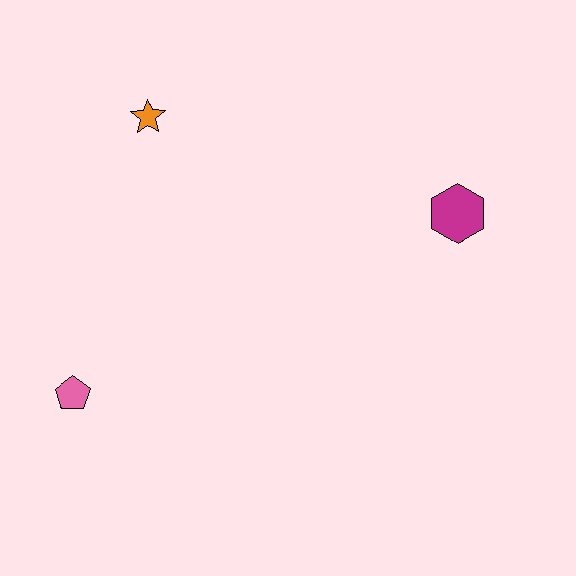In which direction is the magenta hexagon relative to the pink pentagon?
The magenta hexagon is to the right of the pink pentagon.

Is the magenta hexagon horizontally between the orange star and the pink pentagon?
No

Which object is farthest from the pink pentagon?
The magenta hexagon is farthest from the pink pentagon.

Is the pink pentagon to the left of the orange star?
Yes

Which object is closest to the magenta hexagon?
The orange star is closest to the magenta hexagon.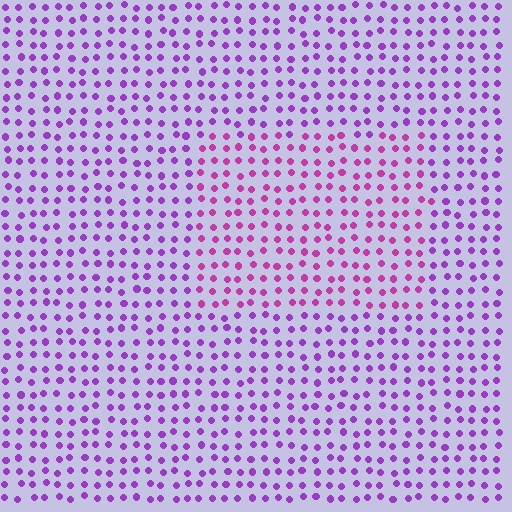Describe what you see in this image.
The image is filled with small purple elements in a uniform arrangement. A rectangle-shaped region is visible where the elements are tinted to a slightly different hue, forming a subtle color boundary.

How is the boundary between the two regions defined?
The boundary is defined purely by a slight shift in hue (about 30 degrees). Spacing, size, and orientation are identical on both sides.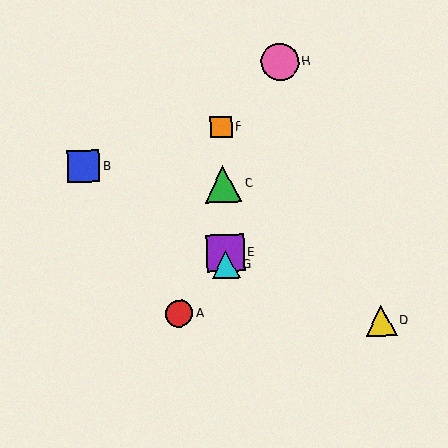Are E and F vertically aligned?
Yes, both are at x≈225.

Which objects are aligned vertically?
Objects C, E, F, G are aligned vertically.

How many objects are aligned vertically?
4 objects (C, E, F, G) are aligned vertically.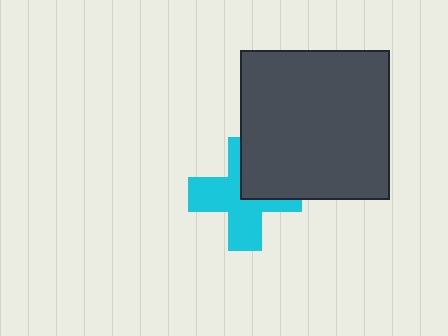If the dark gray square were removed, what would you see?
You would see the complete cyan cross.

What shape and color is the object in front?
The object in front is a dark gray square.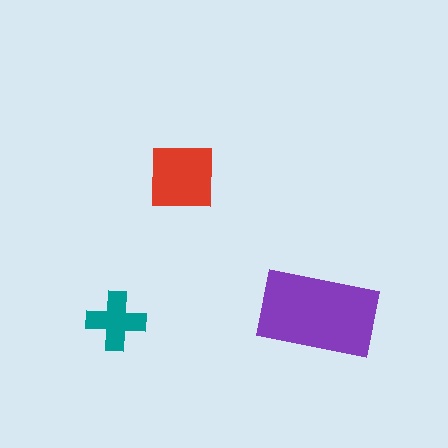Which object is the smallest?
The teal cross.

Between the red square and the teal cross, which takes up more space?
The red square.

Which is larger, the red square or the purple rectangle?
The purple rectangle.